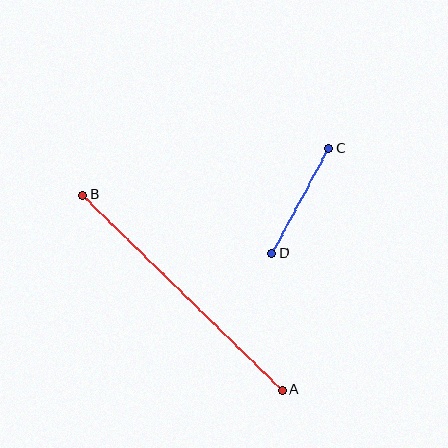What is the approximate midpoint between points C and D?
The midpoint is at approximately (300, 201) pixels.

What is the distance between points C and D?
The distance is approximately 119 pixels.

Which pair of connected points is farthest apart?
Points A and B are farthest apart.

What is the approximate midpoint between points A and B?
The midpoint is at approximately (182, 292) pixels.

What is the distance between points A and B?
The distance is approximately 279 pixels.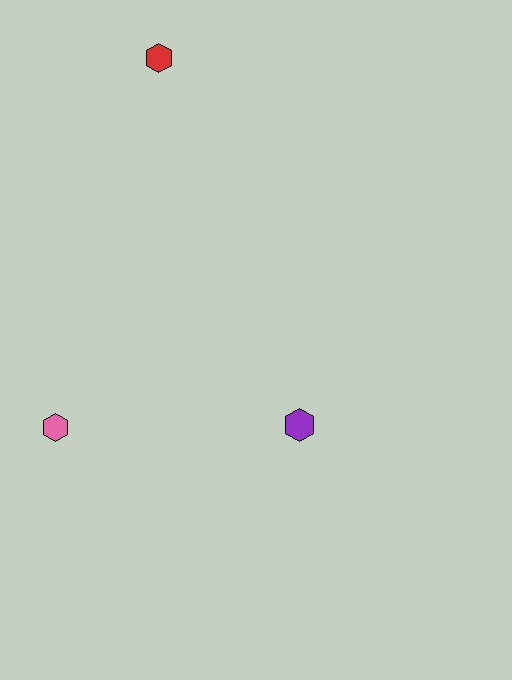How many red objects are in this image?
There is 1 red object.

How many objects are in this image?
There are 3 objects.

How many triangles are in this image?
There are no triangles.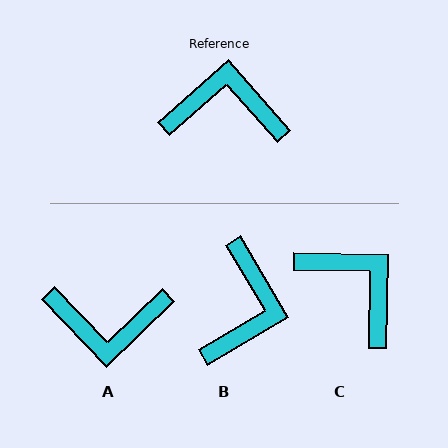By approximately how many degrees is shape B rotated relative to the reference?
Approximately 101 degrees clockwise.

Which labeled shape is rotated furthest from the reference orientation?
A, about 177 degrees away.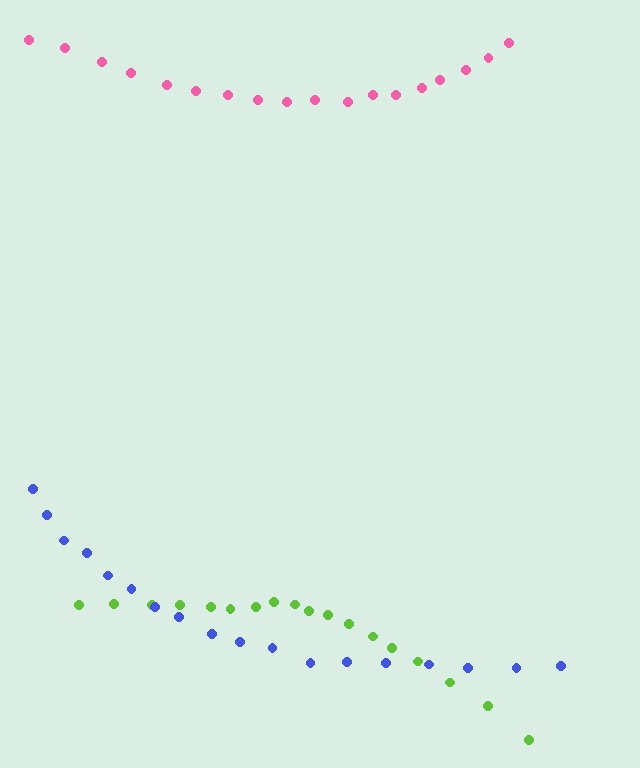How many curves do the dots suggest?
There are 3 distinct paths.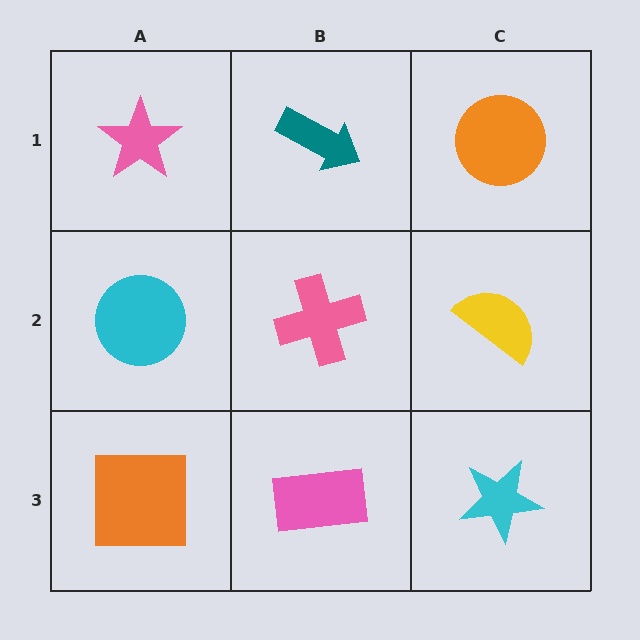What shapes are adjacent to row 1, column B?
A pink cross (row 2, column B), a pink star (row 1, column A), an orange circle (row 1, column C).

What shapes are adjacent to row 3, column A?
A cyan circle (row 2, column A), a pink rectangle (row 3, column B).